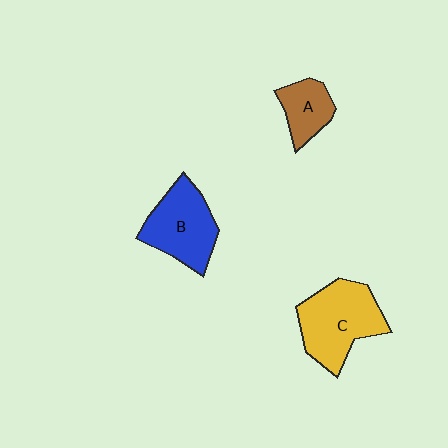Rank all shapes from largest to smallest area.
From largest to smallest: C (yellow), B (blue), A (brown).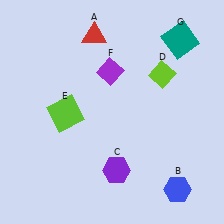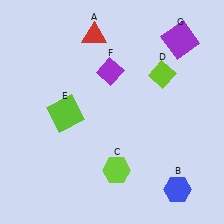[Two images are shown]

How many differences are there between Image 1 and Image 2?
There are 2 differences between the two images.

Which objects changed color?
C changed from purple to lime. G changed from teal to purple.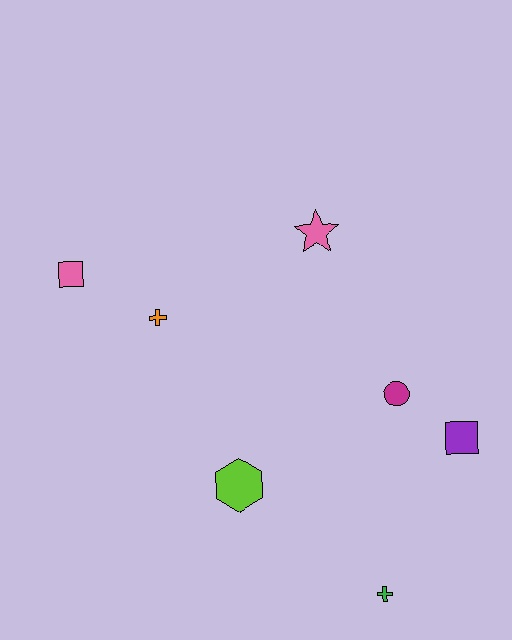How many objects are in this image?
There are 7 objects.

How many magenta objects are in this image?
There is 1 magenta object.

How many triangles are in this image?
There are no triangles.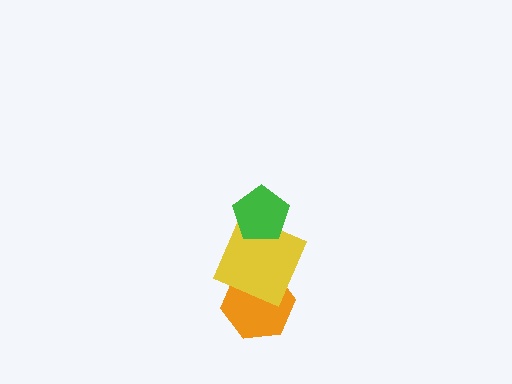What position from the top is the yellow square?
The yellow square is 2nd from the top.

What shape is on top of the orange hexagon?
The yellow square is on top of the orange hexagon.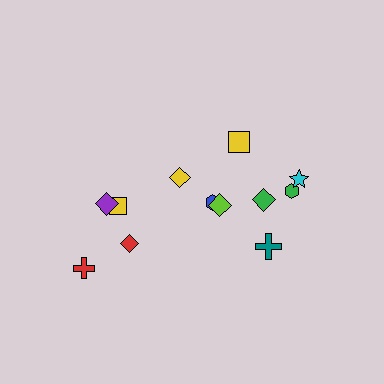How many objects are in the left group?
There are 5 objects.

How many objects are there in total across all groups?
There are 12 objects.